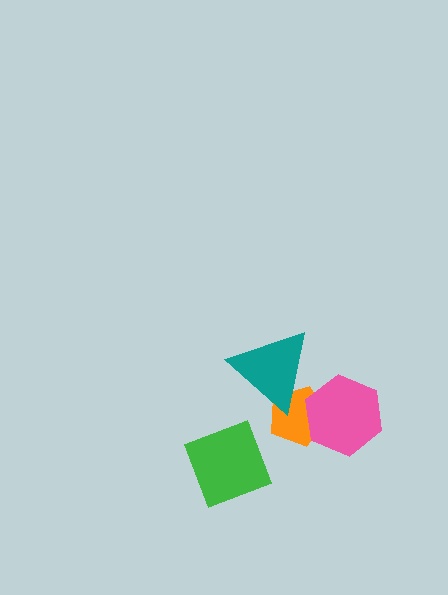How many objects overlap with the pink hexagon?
1 object overlaps with the pink hexagon.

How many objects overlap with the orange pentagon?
2 objects overlap with the orange pentagon.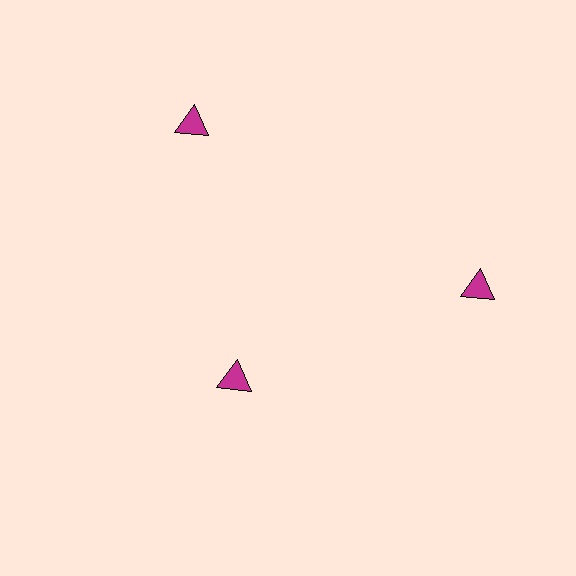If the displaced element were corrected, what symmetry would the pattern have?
It would have 3-fold rotational symmetry — the pattern would map onto itself every 120 degrees.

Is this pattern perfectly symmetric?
No. The 3 magenta triangles are arranged in a ring, but one element near the 7 o'clock position is pulled inward toward the center, breaking the 3-fold rotational symmetry.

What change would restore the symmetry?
The symmetry would be restored by moving it outward, back onto the ring so that all 3 triangles sit at equal angles and equal distance from the center.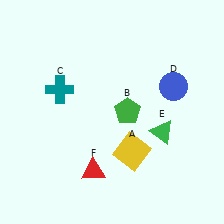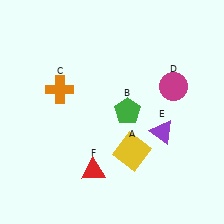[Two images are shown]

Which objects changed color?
C changed from teal to orange. D changed from blue to magenta. E changed from green to purple.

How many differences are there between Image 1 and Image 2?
There are 3 differences between the two images.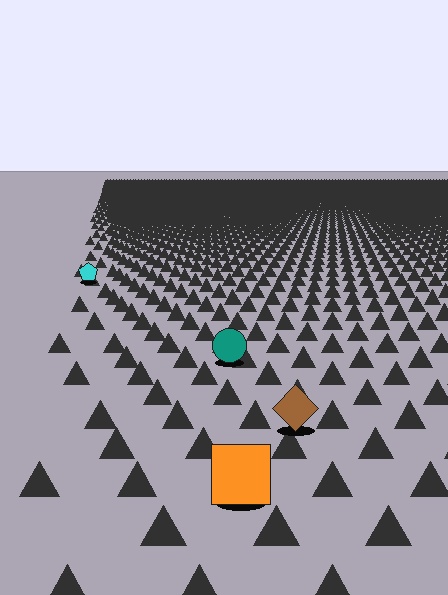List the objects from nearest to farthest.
From nearest to farthest: the orange square, the brown diamond, the teal circle, the cyan pentagon.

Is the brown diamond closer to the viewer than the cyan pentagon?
Yes. The brown diamond is closer — you can tell from the texture gradient: the ground texture is coarser near it.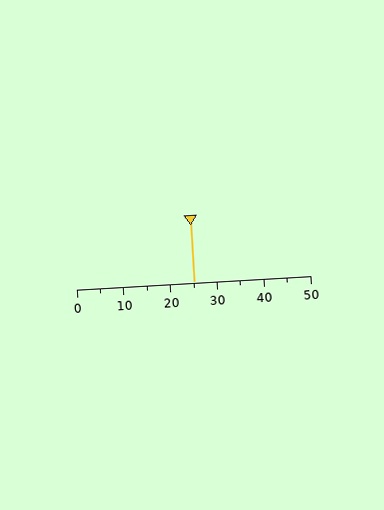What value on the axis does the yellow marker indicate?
The marker indicates approximately 25.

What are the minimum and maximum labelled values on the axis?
The axis runs from 0 to 50.